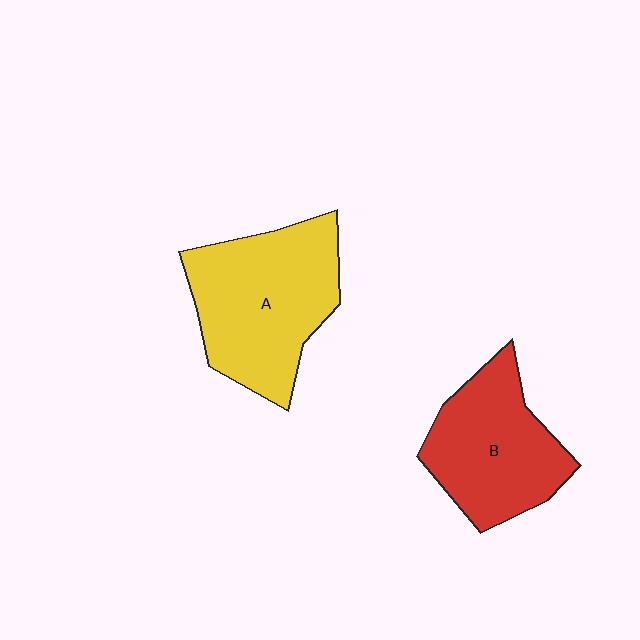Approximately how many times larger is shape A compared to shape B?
Approximately 1.2 times.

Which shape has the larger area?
Shape A (yellow).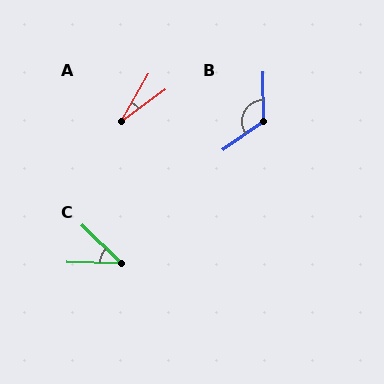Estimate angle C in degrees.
Approximately 43 degrees.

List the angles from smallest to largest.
A (24°), C (43°), B (125°).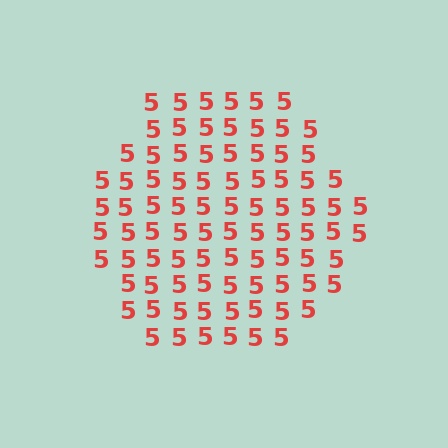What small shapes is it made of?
It is made of small digit 5's.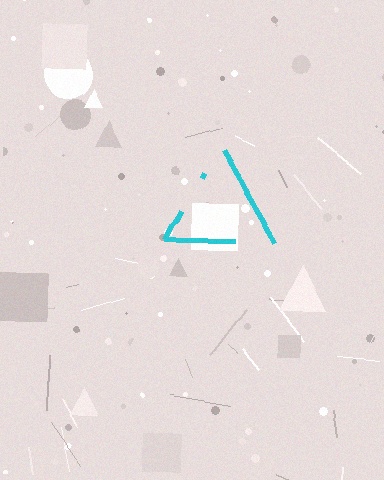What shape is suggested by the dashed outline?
The dashed outline suggests a triangle.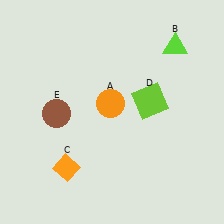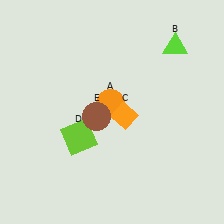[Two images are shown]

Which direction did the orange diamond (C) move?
The orange diamond (C) moved right.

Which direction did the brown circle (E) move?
The brown circle (E) moved right.